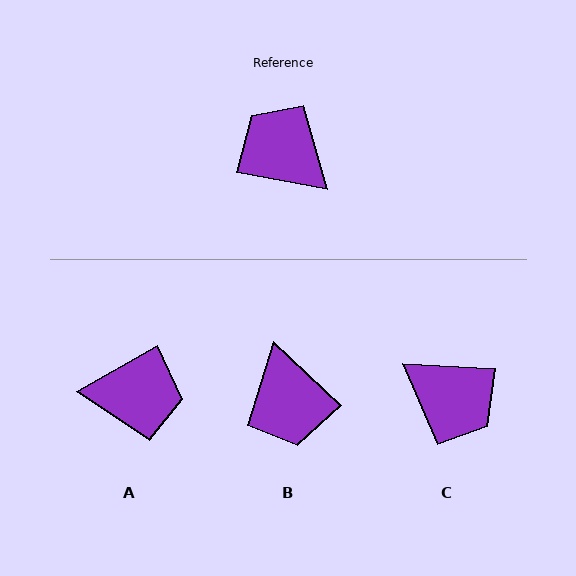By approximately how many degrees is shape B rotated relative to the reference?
Approximately 147 degrees counter-clockwise.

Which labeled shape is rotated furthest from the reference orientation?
C, about 172 degrees away.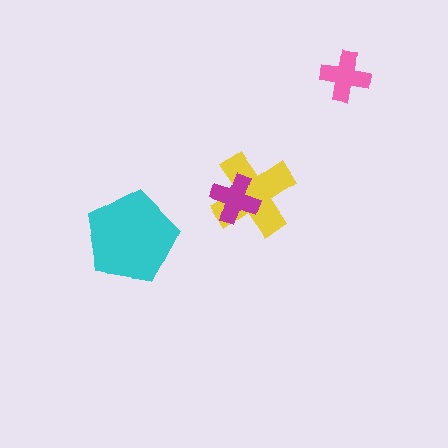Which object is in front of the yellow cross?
The magenta cross is in front of the yellow cross.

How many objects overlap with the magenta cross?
1 object overlaps with the magenta cross.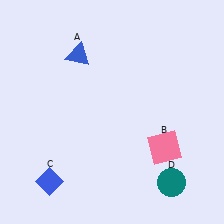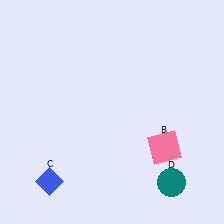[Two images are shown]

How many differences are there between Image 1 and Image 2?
There is 1 difference between the two images.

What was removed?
The blue triangle (A) was removed in Image 2.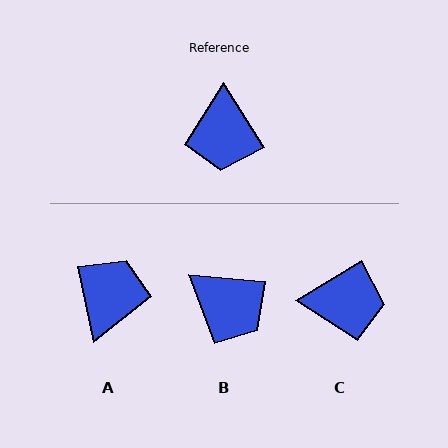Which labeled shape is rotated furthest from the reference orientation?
A, about 160 degrees away.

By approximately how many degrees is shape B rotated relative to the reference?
Approximately 53 degrees counter-clockwise.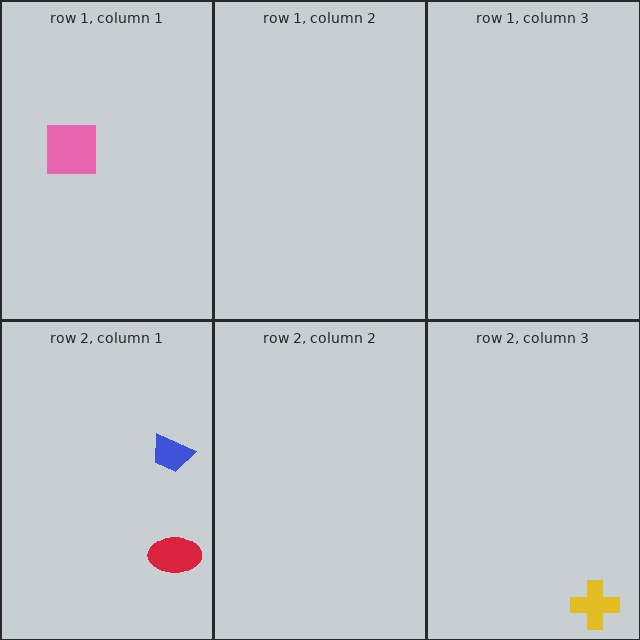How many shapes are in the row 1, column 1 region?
1.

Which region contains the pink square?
The row 1, column 1 region.